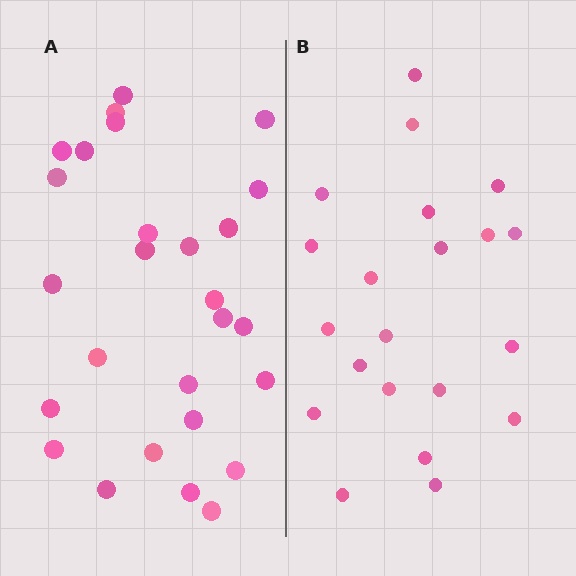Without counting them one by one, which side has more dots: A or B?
Region A (the left region) has more dots.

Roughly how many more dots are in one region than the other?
Region A has about 6 more dots than region B.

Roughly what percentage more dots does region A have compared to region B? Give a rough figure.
About 30% more.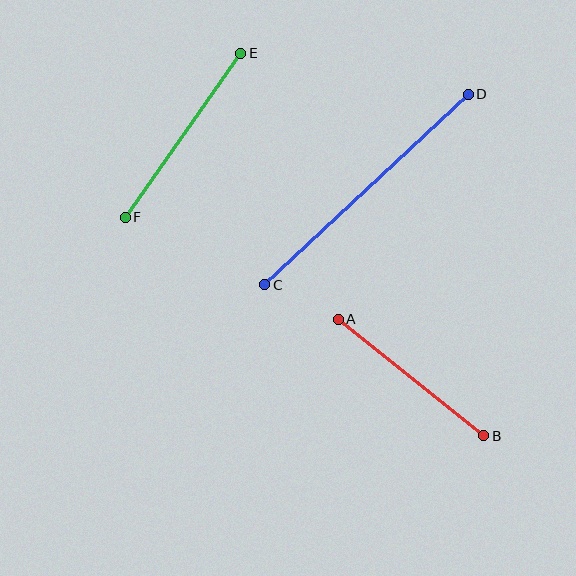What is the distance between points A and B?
The distance is approximately 186 pixels.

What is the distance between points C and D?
The distance is approximately 279 pixels.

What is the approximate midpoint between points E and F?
The midpoint is at approximately (183, 135) pixels.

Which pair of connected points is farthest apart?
Points C and D are farthest apart.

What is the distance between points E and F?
The distance is approximately 201 pixels.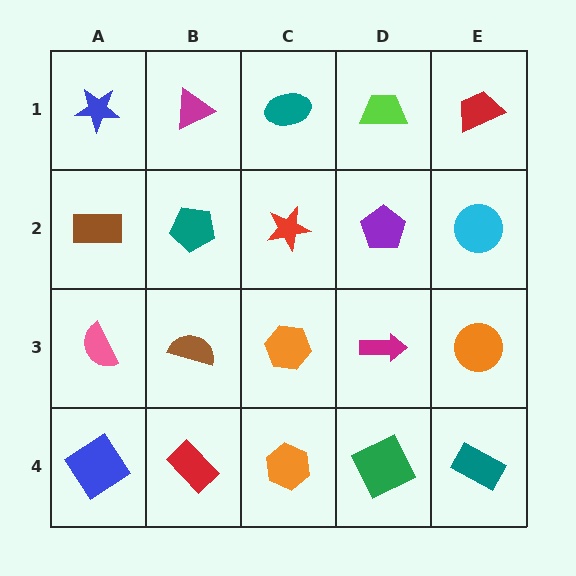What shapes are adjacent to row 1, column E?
A cyan circle (row 2, column E), a lime trapezoid (row 1, column D).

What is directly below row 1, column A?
A brown rectangle.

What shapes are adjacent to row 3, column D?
A purple pentagon (row 2, column D), a green square (row 4, column D), an orange hexagon (row 3, column C), an orange circle (row 3, column E).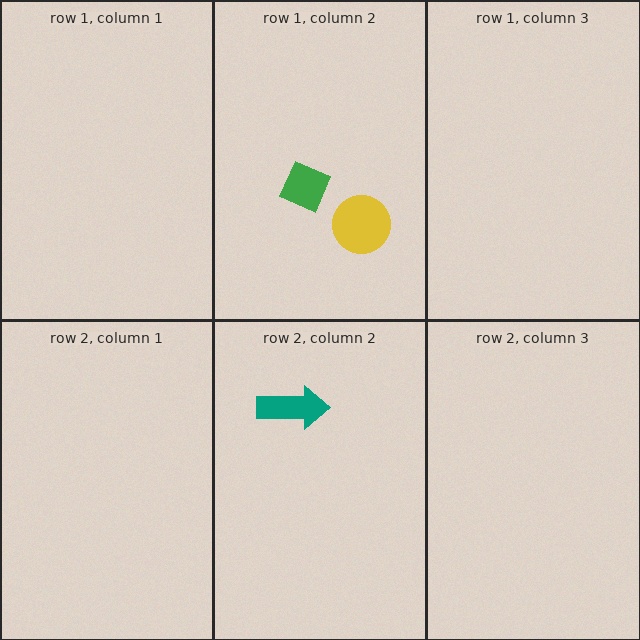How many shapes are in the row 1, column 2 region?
2.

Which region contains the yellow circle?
The row 1, column 2 region.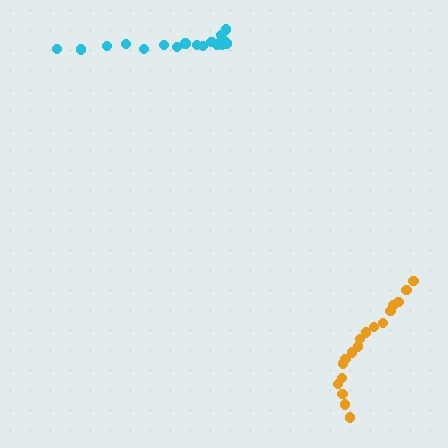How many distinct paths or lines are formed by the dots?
There are 2 distinct paths.